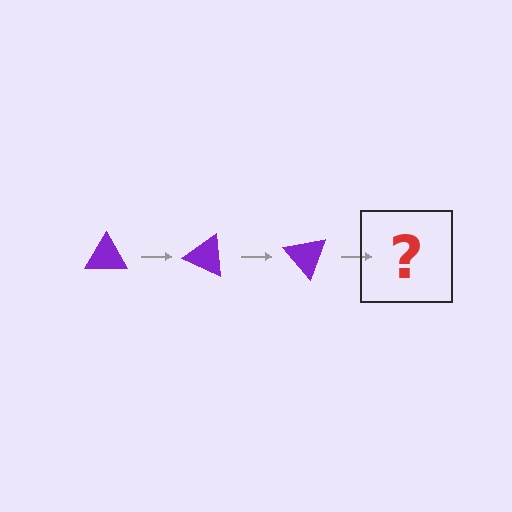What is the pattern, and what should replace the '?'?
The pattern is that the triangle rotates 25 degrees each step. The '?' should be a purple triangle rotated 75 degrees.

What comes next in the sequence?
The next element should be a purple triangle rotated 75 degrees.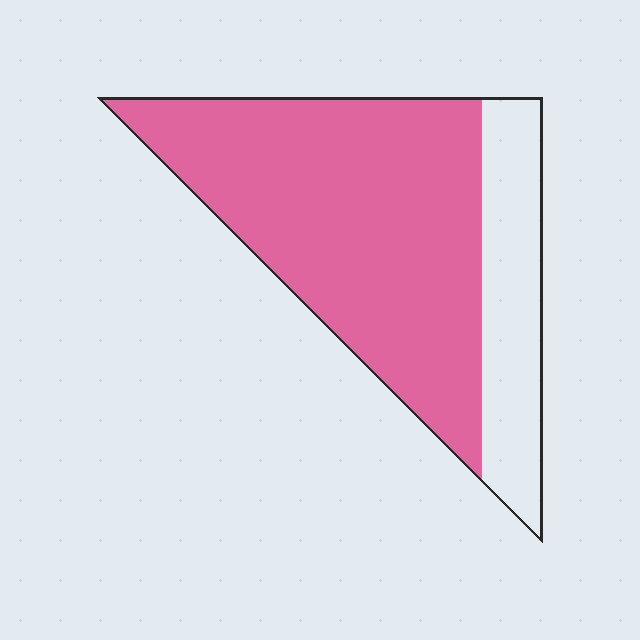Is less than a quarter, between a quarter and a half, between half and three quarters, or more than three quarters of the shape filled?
Between half and three quarters.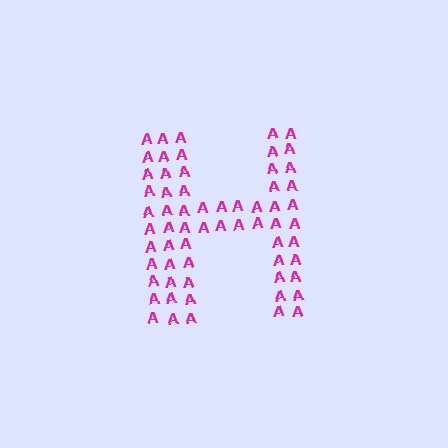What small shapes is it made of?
It is made of small letter A's.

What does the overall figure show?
The overall figure shows the letter H.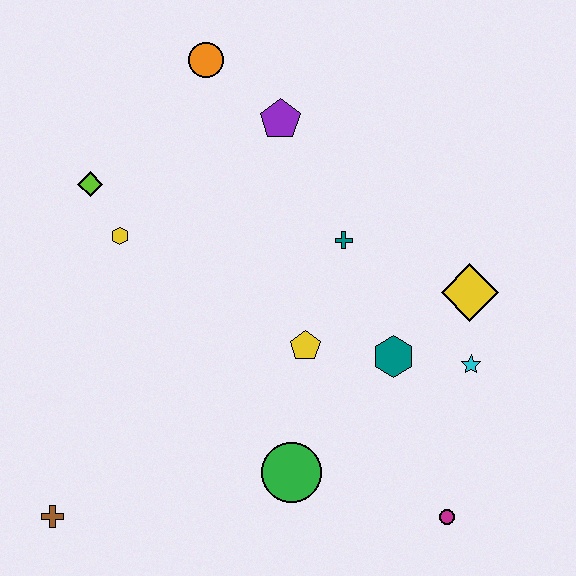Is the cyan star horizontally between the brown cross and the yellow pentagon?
No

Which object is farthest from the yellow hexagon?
The magenta circle is farthest from the yellow hexagon.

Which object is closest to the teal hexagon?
The cyan star is closest to the teal hexagon.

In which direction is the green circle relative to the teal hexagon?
The green circle is below the teal hexagon.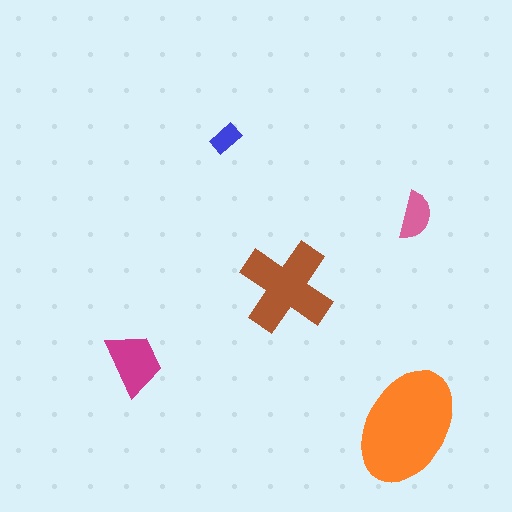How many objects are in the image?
There are 5 objects in the image.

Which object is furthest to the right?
The pink semicircle is rightmost.